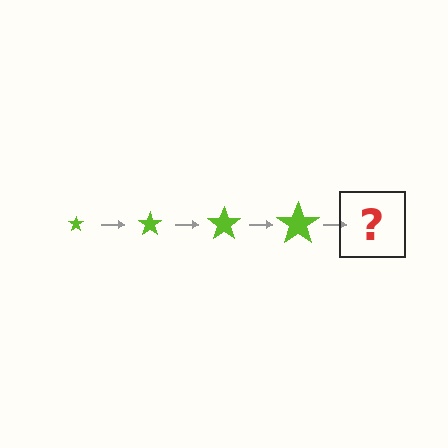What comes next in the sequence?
The next element should be a lime star, larger than the previous one.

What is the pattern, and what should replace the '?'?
The pattern is that the star gets progressively larger each step. The '?' should be a lime star, larger than the previous one.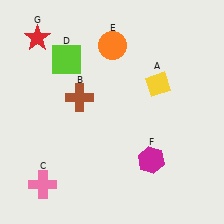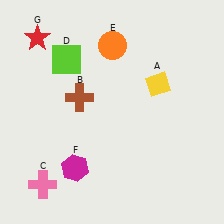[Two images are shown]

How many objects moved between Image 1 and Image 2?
1 object moved between the two images.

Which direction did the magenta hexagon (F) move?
The magenta hexagon (F) moved left.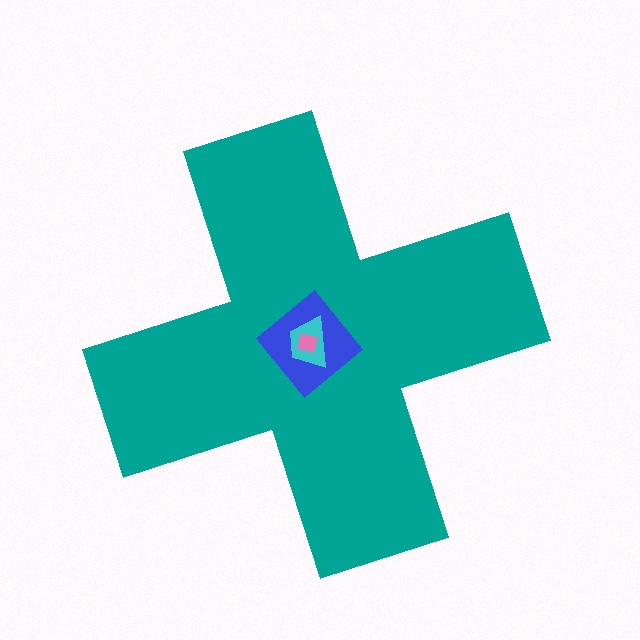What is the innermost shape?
The pink square.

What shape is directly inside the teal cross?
The blue diamond.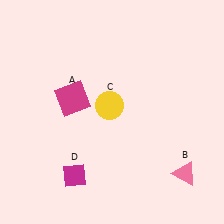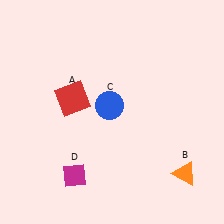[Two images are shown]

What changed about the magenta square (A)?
In Image 1, A is magenta. In Image 2, it changed to red.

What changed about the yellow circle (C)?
In Image 1, C is yellow. In Image 2, it changed to blue.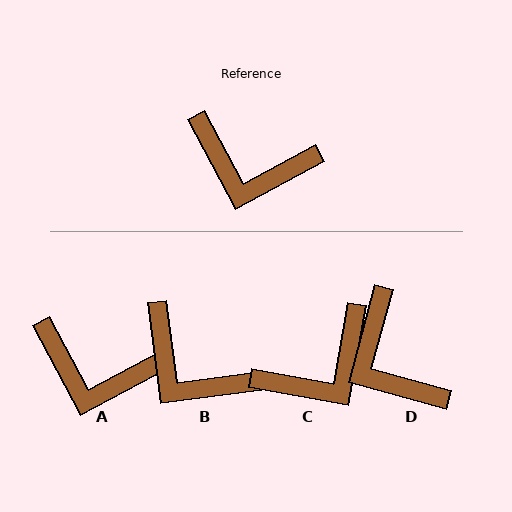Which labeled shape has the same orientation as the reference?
A.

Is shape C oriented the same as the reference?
No, it is off by about 52 degrees.